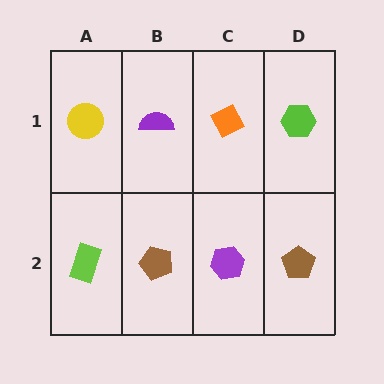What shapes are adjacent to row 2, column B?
A purple semicircle (row 1, column B), a lime rectangle (row 2, column A), a purple hexagon (row 2, column C).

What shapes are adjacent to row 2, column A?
A yellow circle (row 1, column A), a brown pentagon (row 2, column B).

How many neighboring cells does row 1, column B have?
3.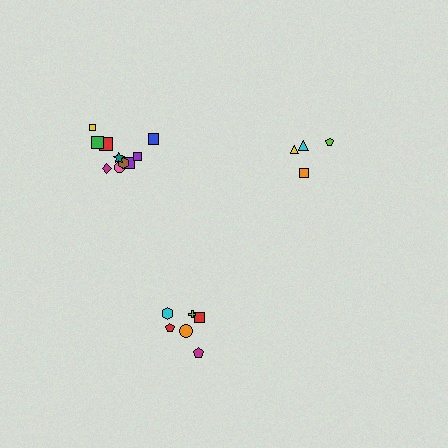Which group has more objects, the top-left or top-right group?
The top-left group.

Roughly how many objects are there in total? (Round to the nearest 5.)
Roughly 20 objects in total.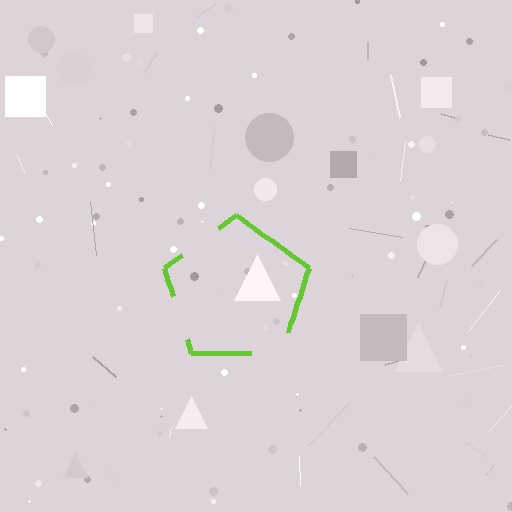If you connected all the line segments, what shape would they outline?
They would outline a pentagon.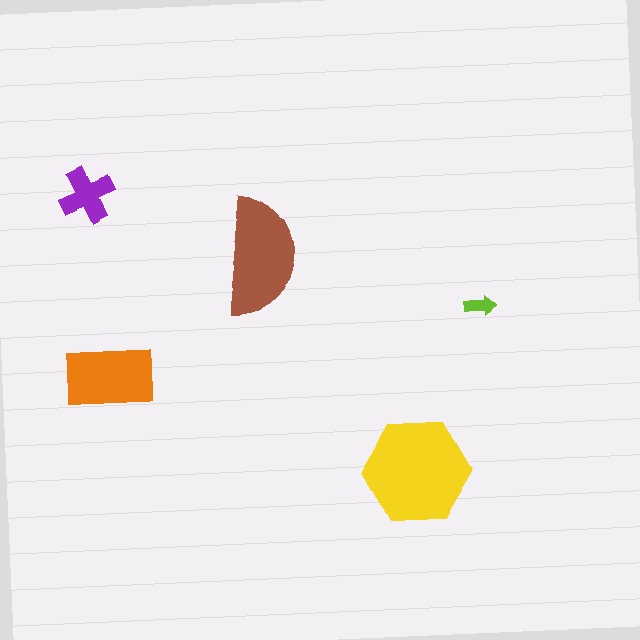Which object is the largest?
The yellow hexagon.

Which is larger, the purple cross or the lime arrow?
The purple cross.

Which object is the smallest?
The lime arrow.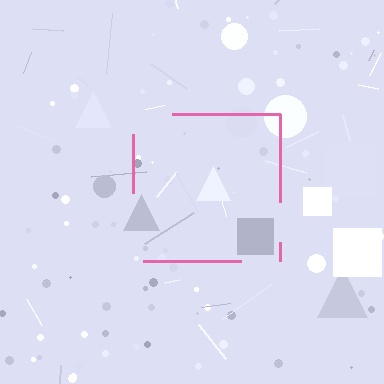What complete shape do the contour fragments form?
The contour fragments form a square.